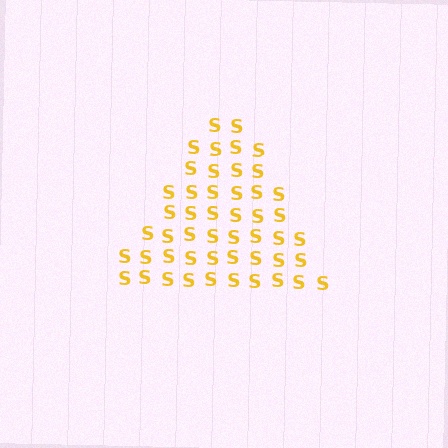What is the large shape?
The large shape is a triangle.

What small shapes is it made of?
It is made of small letter S's.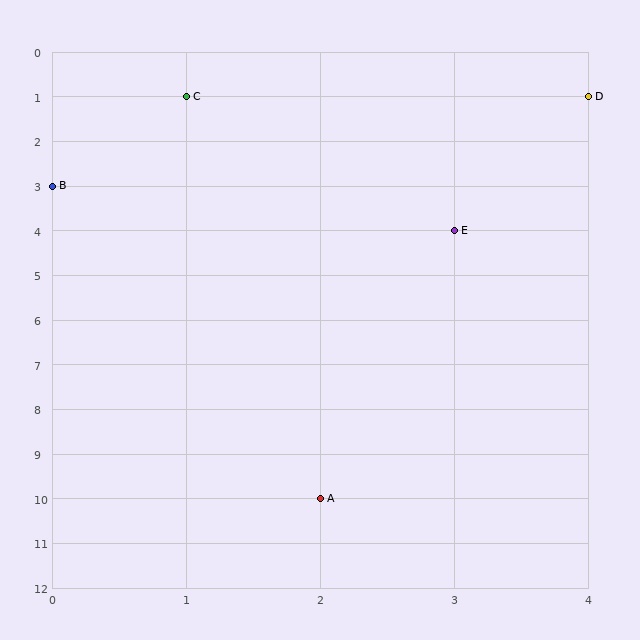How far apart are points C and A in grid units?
Points C and A are 1 column and 9 rows apart (about 9.1 grid units diagonally).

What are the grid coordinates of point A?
Point A is at grid coordinates (2, 10).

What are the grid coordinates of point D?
Point D is at grid coordinates (4, 1).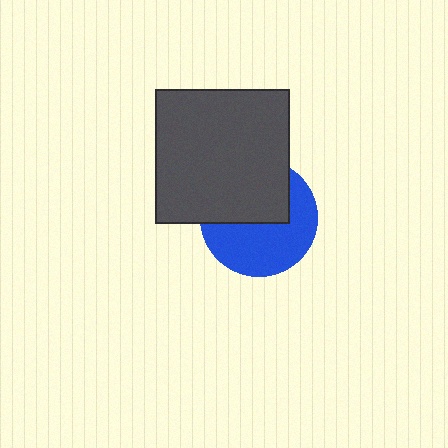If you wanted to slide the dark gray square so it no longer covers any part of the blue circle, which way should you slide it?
Slide it up — that is the most direct way to separate the two shapes.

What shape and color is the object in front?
The object in front is a dark gray square.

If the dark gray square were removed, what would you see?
You would see the complete blue circle.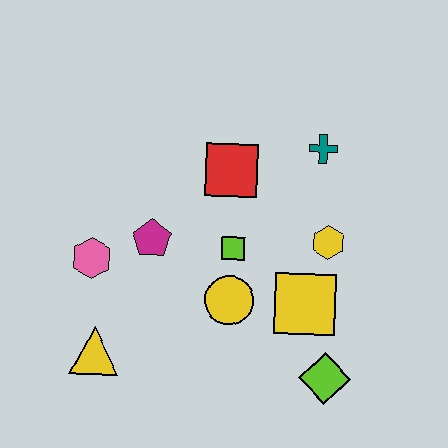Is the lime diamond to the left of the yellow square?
No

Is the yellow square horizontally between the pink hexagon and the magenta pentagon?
No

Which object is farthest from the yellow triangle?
The teal cross is farthest from the yellow triangle.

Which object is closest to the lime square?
The yellow circle is closest to the lime square.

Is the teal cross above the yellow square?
Yes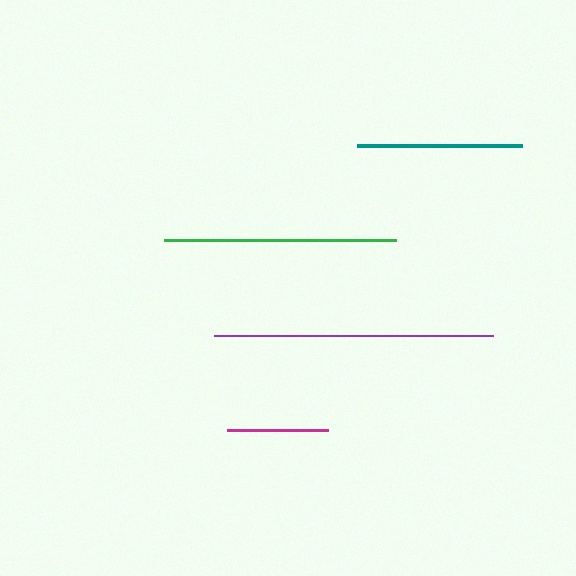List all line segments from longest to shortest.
From longest to shortest: purple, green, teal, magenta.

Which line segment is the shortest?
The magenta line is the shortest at approximately 102 pixels.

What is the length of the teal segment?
The teal segment is approximately 165 pixels long.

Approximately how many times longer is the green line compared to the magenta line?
The green line is approximately 2.3 times the length of the magenta line.